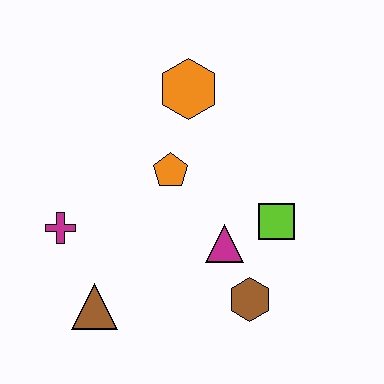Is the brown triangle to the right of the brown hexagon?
No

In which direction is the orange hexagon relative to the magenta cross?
The orange hexagon is above the magenta cross.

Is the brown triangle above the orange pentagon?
No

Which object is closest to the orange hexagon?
The orange pentagon is closest to the orange hexagon.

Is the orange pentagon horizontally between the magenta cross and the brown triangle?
No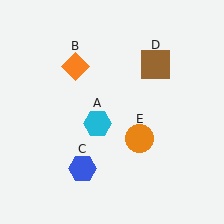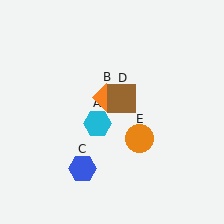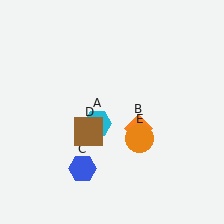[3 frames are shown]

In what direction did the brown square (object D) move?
The brown square (object D) moved down and to the left.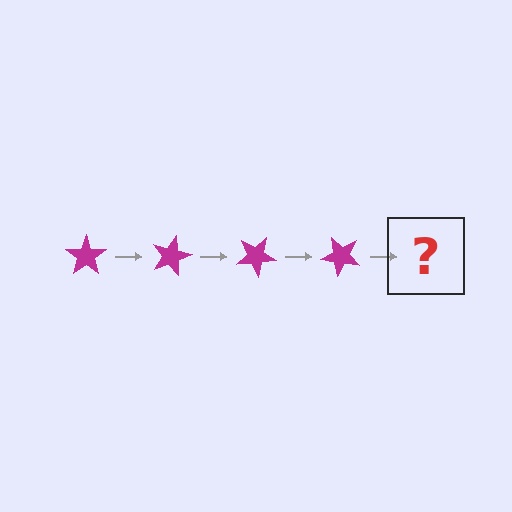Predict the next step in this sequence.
The next step is a magenta star rotated 60 degrees.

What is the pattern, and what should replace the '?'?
The pattern is that the star rotates 15 degrees each step. The '?' should be a magenta star rotated 60 degrees.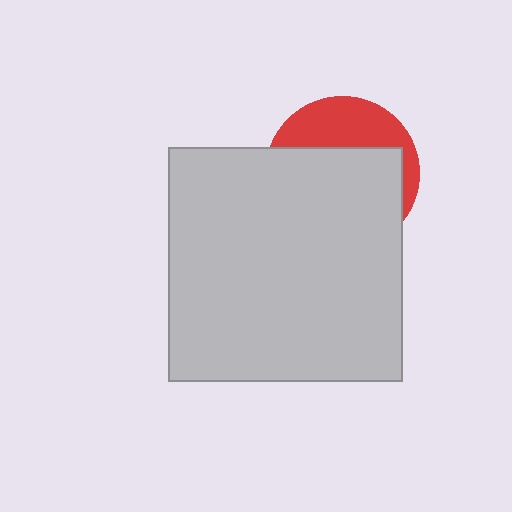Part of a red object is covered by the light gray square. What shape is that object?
It is a circle.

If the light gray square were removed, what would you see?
You would see the complete red circle.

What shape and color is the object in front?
The object in front is a light gray square.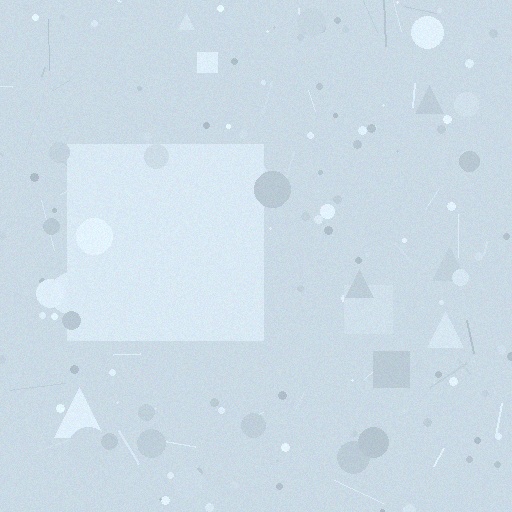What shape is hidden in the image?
A square is hidden in the image.